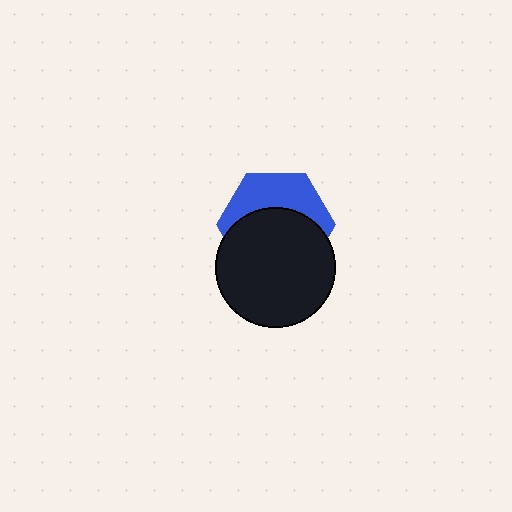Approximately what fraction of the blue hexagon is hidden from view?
Roughly 59% of the blue hexagon is hidden behind the black circle.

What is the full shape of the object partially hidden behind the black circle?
The partially hidden object is a blue hexagon.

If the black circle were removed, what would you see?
You would see the complete blue hexagon.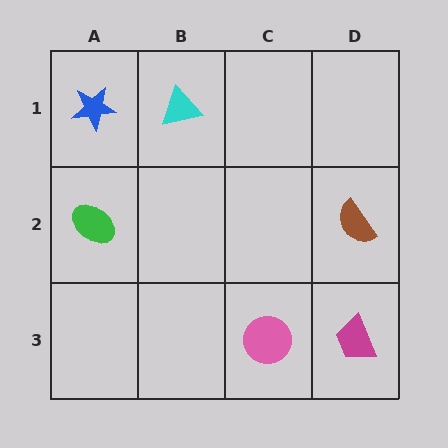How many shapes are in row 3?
2 shapes.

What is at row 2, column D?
A brown semicircle.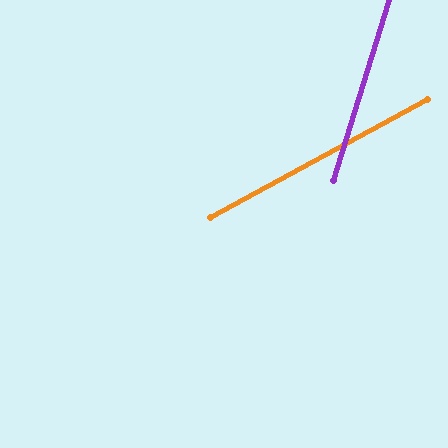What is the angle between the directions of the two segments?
Approximately 44 degrees.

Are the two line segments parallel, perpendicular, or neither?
Neither parallel nor perpendicular — they differ by about 44°.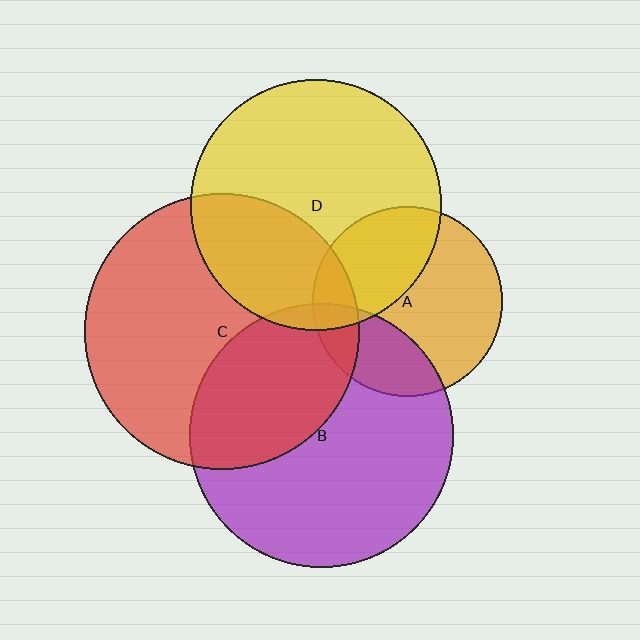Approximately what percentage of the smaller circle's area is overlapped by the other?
Approximately 25%.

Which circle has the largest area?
Circle C (red).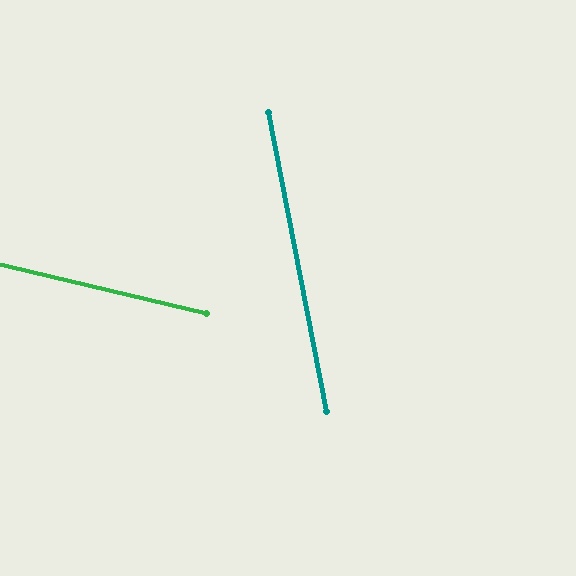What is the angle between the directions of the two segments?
Approximately 66 degrees.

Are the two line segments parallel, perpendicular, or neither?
Neither parallel nor perpendicular — they differ by about 66°.